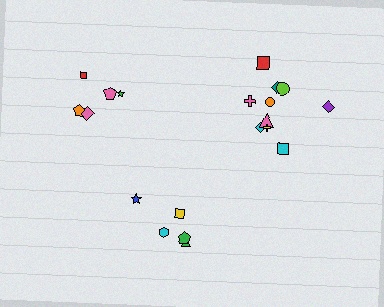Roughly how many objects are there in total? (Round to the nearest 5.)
Roughly 20 objects in total.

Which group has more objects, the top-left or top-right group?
The top-right group.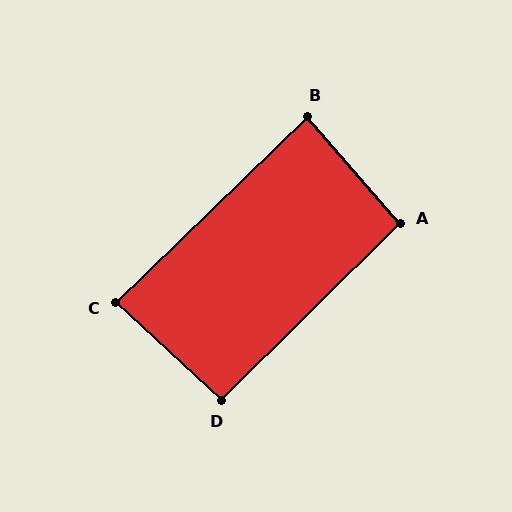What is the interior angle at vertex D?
Approximately 93 degrees (approximately right).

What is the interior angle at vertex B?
Approximately 87 degrees (approximately right).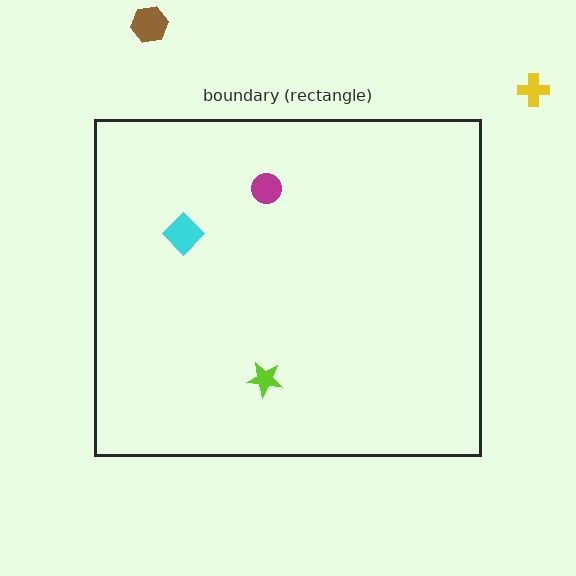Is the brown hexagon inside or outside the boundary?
Outside.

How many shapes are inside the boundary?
3 inside, 2 outside.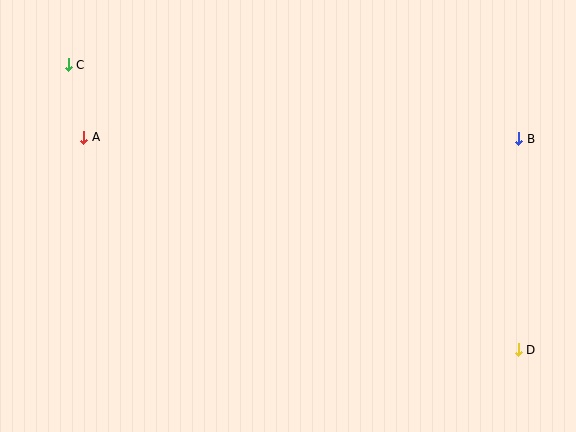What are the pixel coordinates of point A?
Point A is at (84, 137).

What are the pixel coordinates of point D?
Point D is at (518, 350).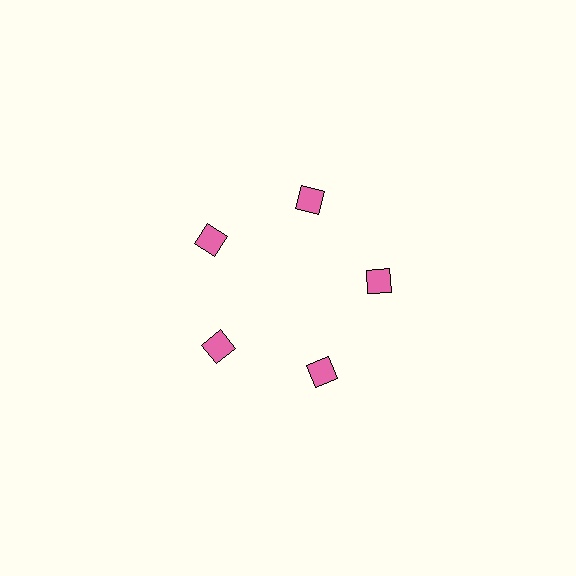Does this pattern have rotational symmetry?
Yes, this pattern has 5-fold rotational symmetry. It looks the same after rotating 72 degrees around the center.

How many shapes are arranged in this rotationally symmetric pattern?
There are 5 shapes, arranged in 5 groups of 1.